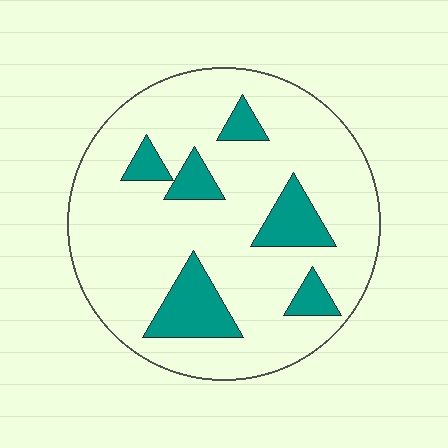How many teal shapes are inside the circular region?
6.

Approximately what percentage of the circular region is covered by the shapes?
Approximately 20%.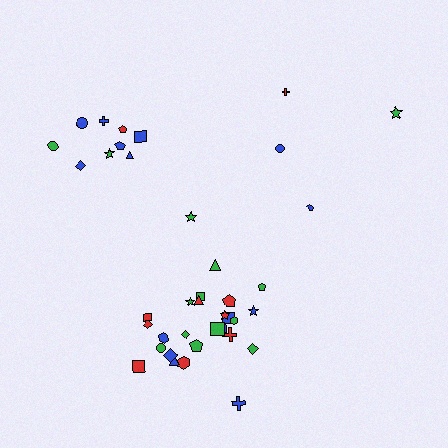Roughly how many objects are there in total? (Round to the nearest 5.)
Roughly 40 objects in total.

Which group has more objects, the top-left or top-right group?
The top-left group.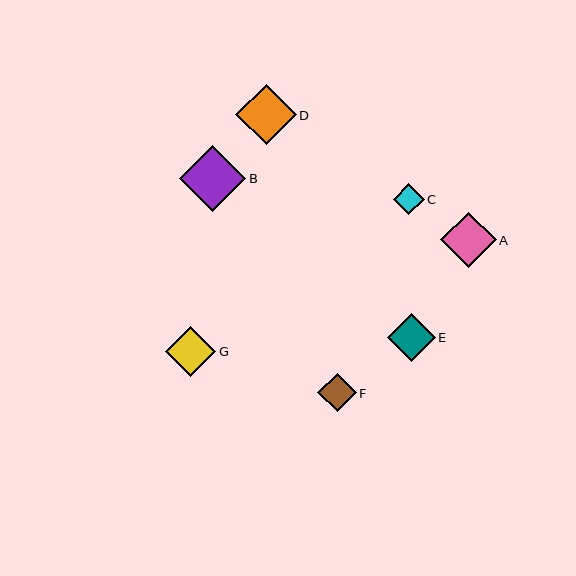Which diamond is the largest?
Diamond B is the largest with a size of approximately 66 pixels.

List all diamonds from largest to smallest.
From largest to smallest: B, D, A, G, E, F, C.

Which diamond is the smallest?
Diamond C is the smallest with a size of approximately 31 pixels.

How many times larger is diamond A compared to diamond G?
Diamond A is approximately 1.1 times the size of diamond G.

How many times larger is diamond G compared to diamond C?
Diamond G is approximately 1.6 times the size of diamond C.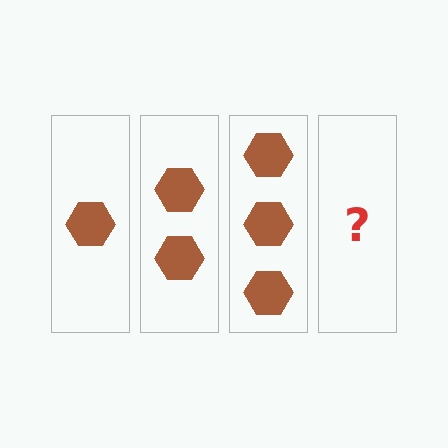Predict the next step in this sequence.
The next step is 4 hexagons.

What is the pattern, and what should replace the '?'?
The pattern is that each step adds one more hexagon. The '?' should be 4 hexagons.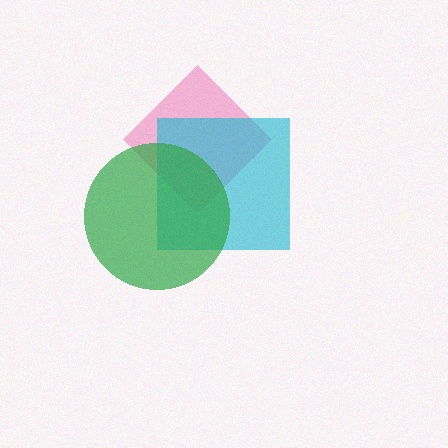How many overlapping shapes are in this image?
There are 3 overlapping shapes in the image.